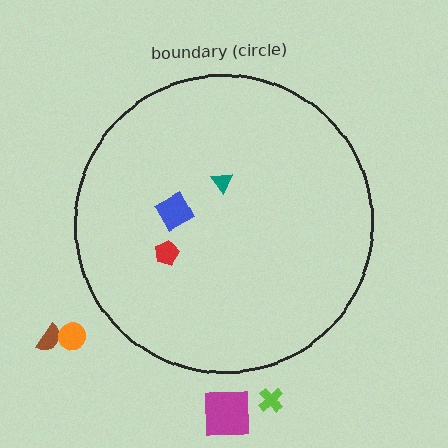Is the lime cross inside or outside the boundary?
Outside.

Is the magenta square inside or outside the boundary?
Outside.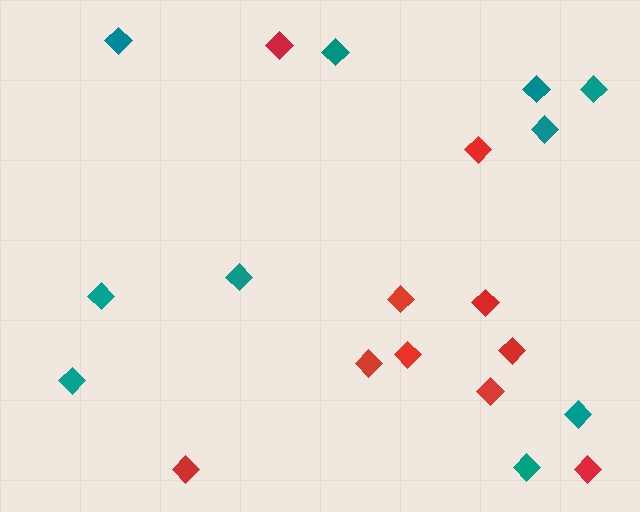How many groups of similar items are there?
There are 2 groups: one group of teal diamonds (10) and one group of red diamonds (10).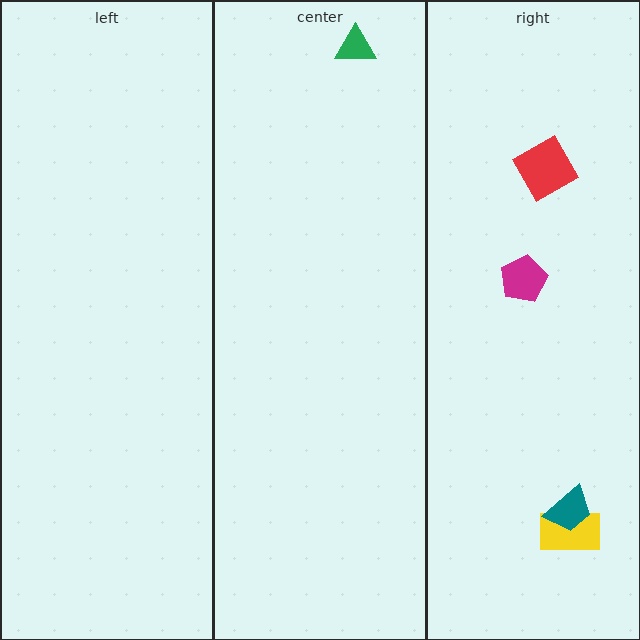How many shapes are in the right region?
4.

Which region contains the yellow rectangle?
The right region.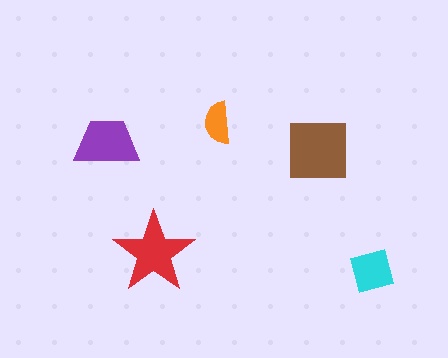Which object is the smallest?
The orange semicircle.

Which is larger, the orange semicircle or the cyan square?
The cyan square.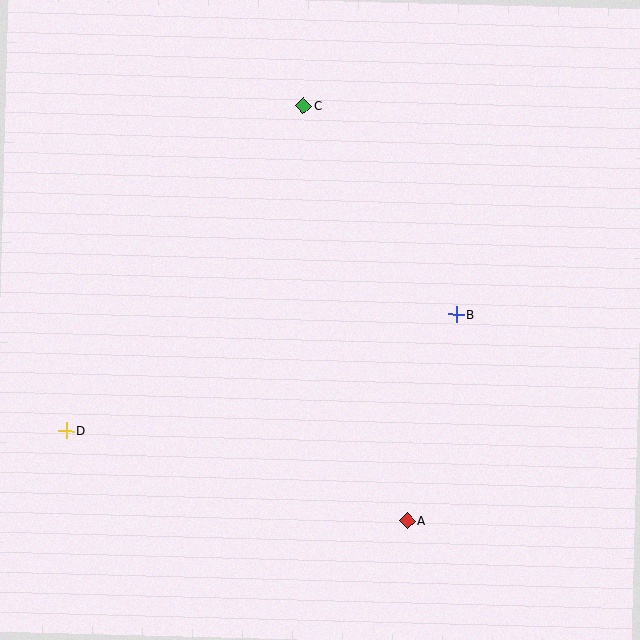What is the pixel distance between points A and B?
The distance between A and B is 212 pixels.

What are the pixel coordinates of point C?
Point C is at (303, 106).